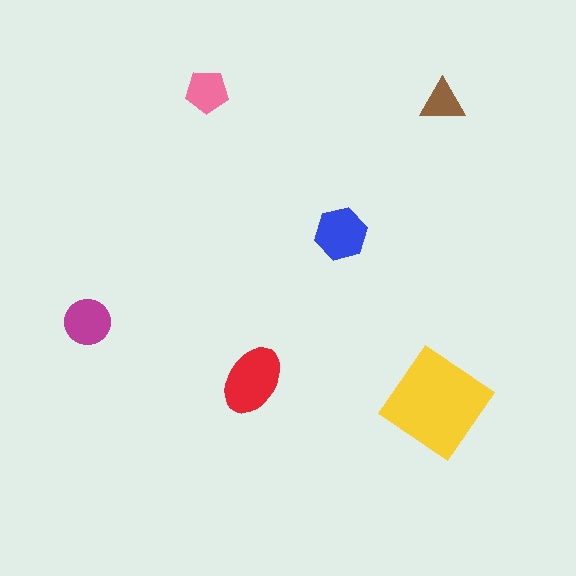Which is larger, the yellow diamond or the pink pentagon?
The yellow diamond.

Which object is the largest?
The yellow diamond.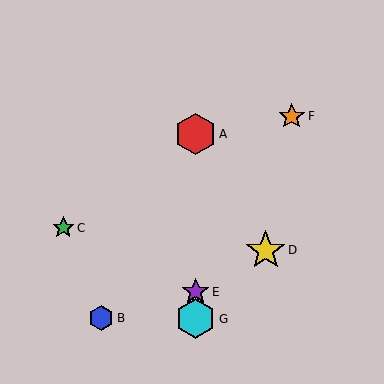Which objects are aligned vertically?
Objects A, E, G are aligned vertically.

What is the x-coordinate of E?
Object E is at x≈196.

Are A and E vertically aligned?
Yes, both are at x≈196.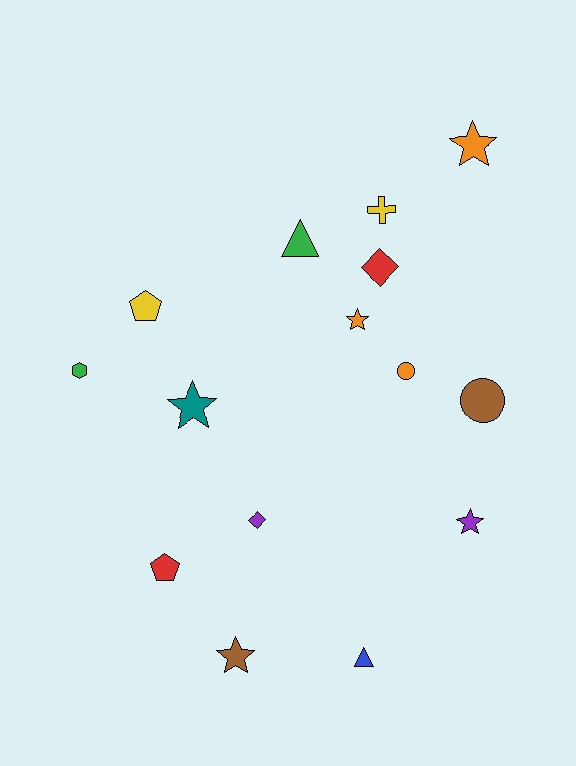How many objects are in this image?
There are 15 objects.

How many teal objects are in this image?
There is 1 teal object.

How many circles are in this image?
There are 2 circles.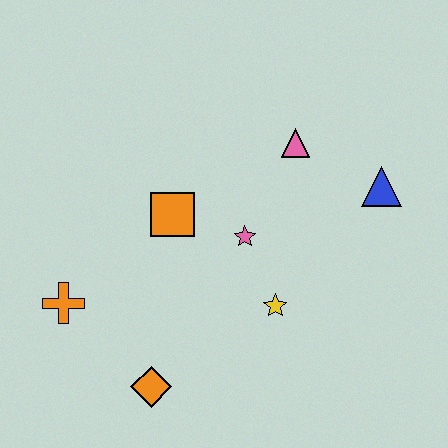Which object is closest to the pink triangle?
The blue triangle is closest to the pink triangle.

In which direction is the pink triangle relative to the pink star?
The pink triangle is above the pink star.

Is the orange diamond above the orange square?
No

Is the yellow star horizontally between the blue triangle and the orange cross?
Yes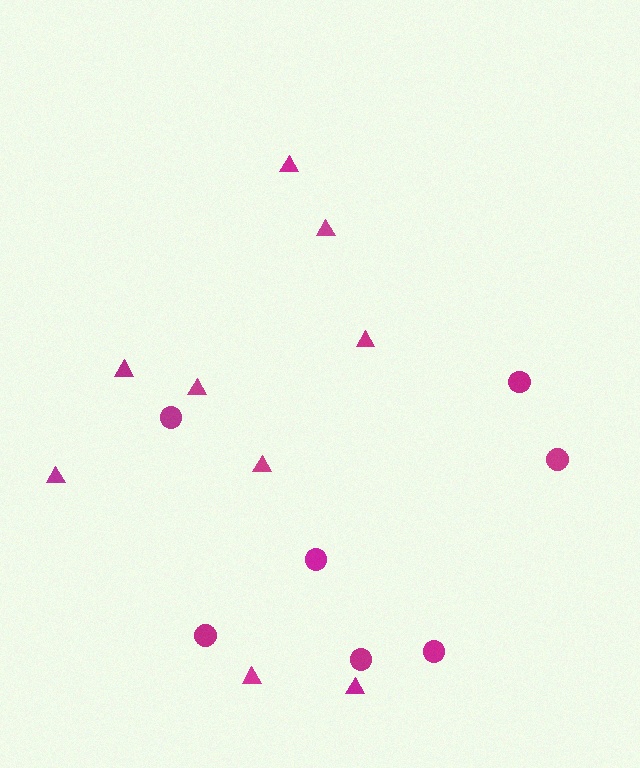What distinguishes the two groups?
There are 2 groups: one group of triangles (9) and one group of circles (7).